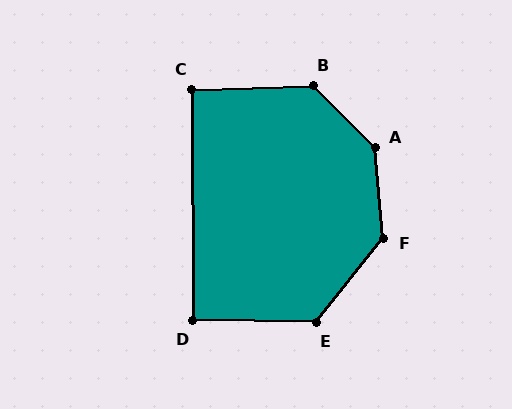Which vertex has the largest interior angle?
A, at approximately 141 degrees.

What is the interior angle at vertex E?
Approximately 128 degrees (obtuse).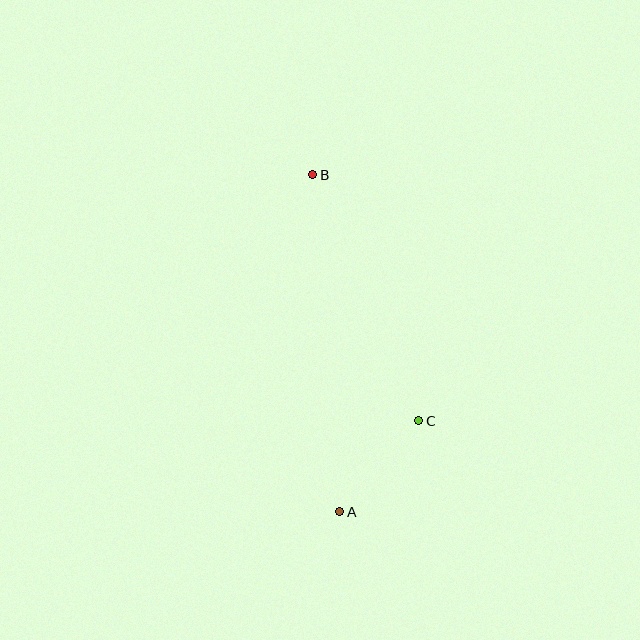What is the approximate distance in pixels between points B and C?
The distance between B and C is approximately 268 pixels.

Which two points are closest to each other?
Points A and C are closest to each other.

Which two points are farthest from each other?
Points A and B are farthest from each other.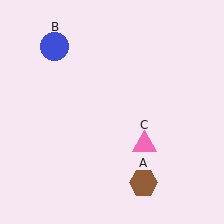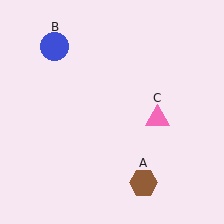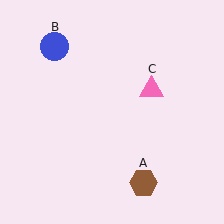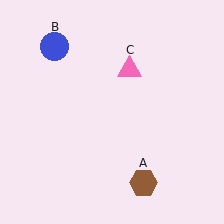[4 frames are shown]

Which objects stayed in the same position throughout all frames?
Brown hexagon (object A) and blue circle (object B) remained stationary.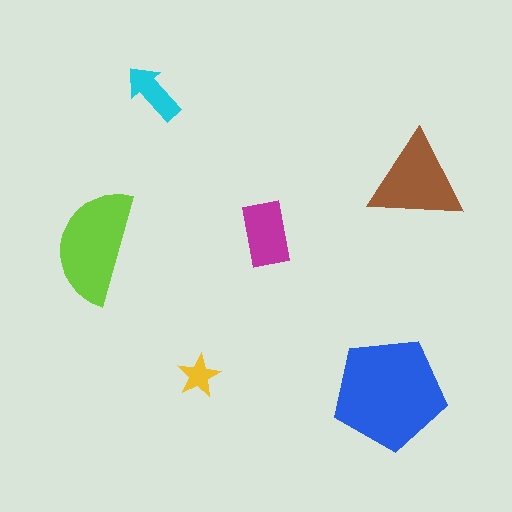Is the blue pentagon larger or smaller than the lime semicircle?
Larger.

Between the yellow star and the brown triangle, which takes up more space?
The brown triangle.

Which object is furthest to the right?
The brown triangle is rightmost.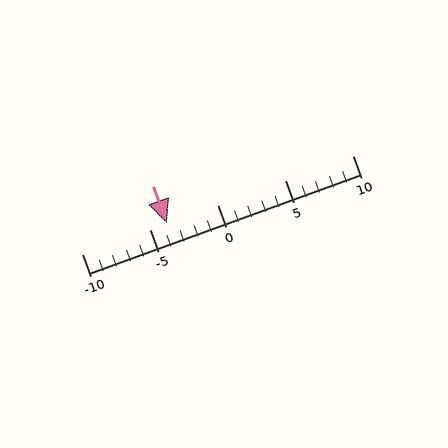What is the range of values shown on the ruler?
The ruler shows values from -10 to 10.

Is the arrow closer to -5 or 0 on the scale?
The arrow is closer to -5.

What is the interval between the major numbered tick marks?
The major tick marks are spaced 5 units apart.